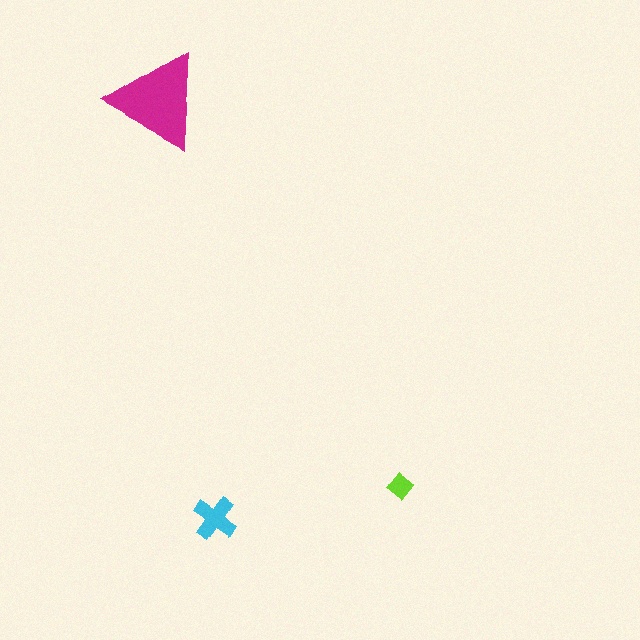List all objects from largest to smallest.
The magenta triangle, the cyan cross, the lime diamond.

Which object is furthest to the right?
The lime diamond is rightmost.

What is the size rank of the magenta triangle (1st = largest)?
1st.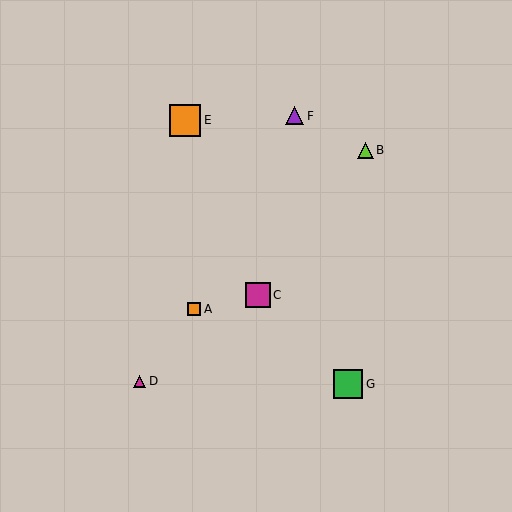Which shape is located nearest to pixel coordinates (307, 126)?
The purple triangle (labeled F) at (295, 116) is nearest to that location.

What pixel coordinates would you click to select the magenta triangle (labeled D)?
Click at (140, 381) to select the magenta triangle D.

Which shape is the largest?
The orange square (labeled E) is the largest.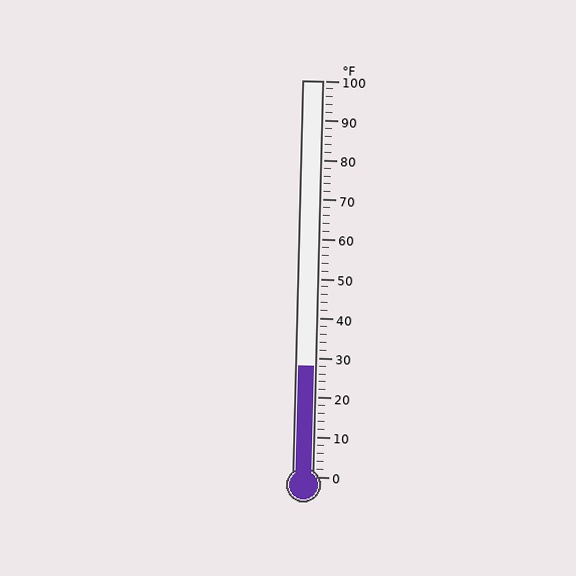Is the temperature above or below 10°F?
The temperature is above 10°F.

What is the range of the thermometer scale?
The thermometer scale ranges from 0°F to 100°F.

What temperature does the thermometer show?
The thermometer shows approximately 28°F.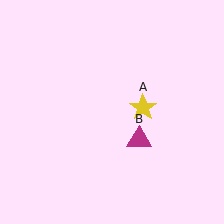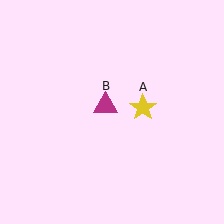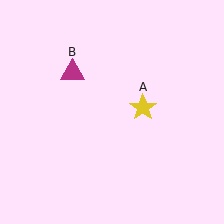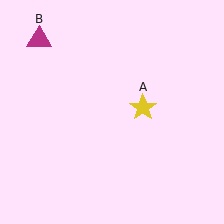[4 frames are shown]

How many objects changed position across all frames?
1 object changed position: magenta triangle (object B).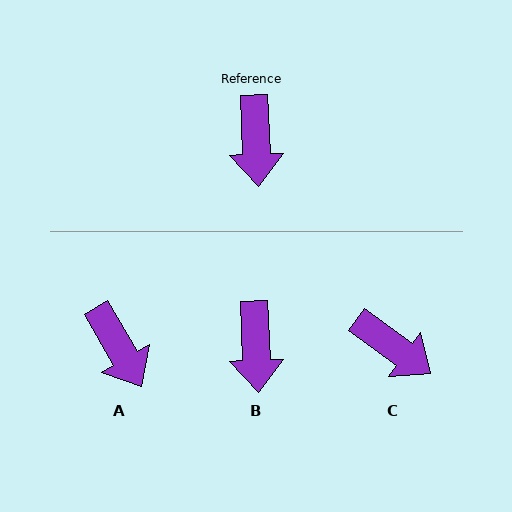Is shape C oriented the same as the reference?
No, it is off by about 51 degrees.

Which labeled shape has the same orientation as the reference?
B.